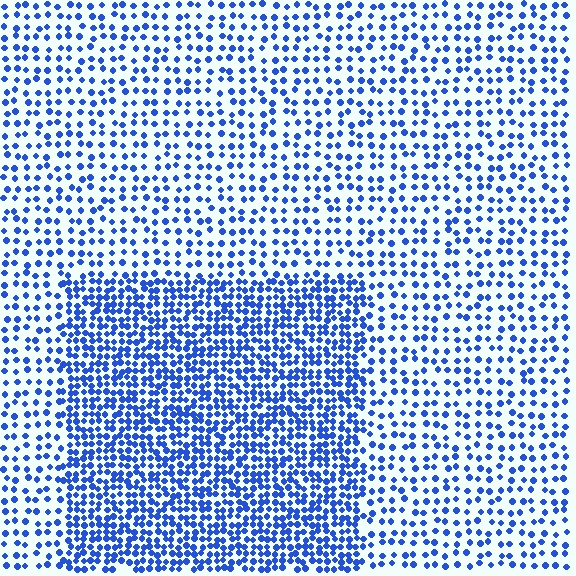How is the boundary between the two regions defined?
The boundary is defined by a change in element density (approximately 2.2x ratio). All elements are the same color, size, and shape.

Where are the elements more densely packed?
The elements are more densely packed inside the rectangle boundary.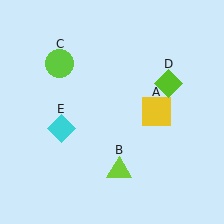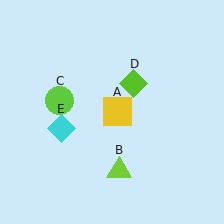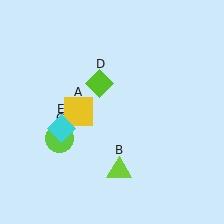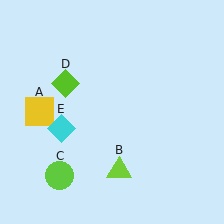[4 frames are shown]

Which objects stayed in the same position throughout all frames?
Lime triangle (object B) and cyan diamond (object E) remained stationary.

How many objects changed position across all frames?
3 objects changed position: yellow square (object A), lime circle (object C), lime diamond (object D).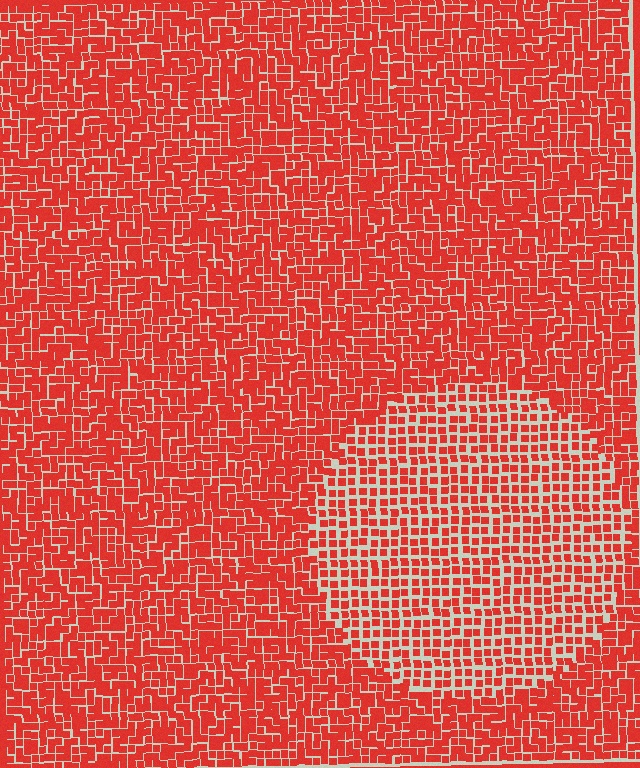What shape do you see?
I see a circle.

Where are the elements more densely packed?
The elements are more densely packed outside the circle boundary.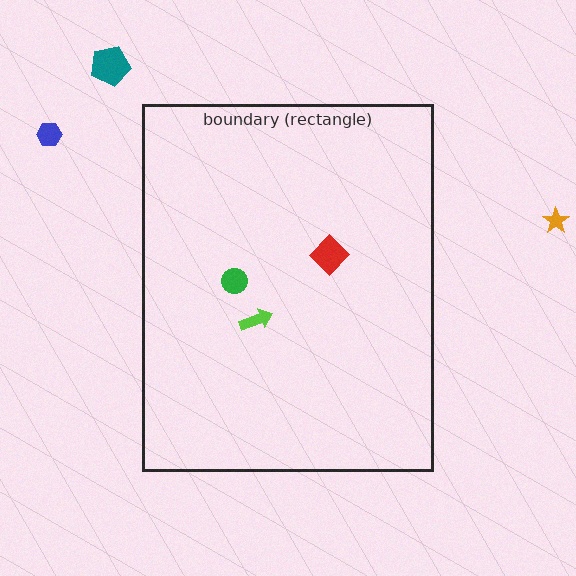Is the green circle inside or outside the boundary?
Inside.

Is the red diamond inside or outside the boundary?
Inside.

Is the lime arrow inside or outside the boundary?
Inside.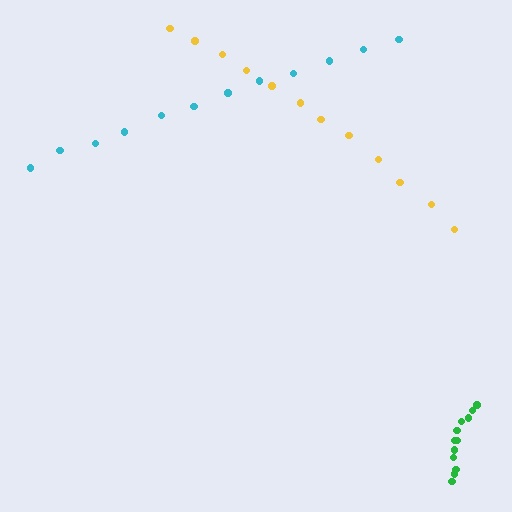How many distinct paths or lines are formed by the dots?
There are 3 distinct paths.